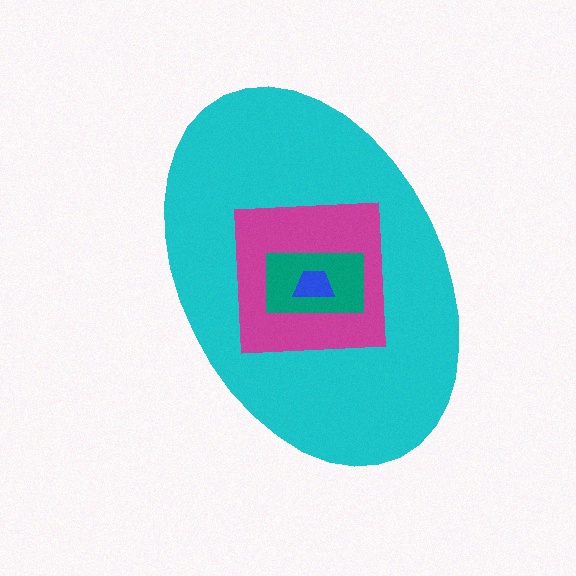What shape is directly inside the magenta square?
The teal rectangle.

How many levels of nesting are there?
4.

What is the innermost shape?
The blue trapezoid.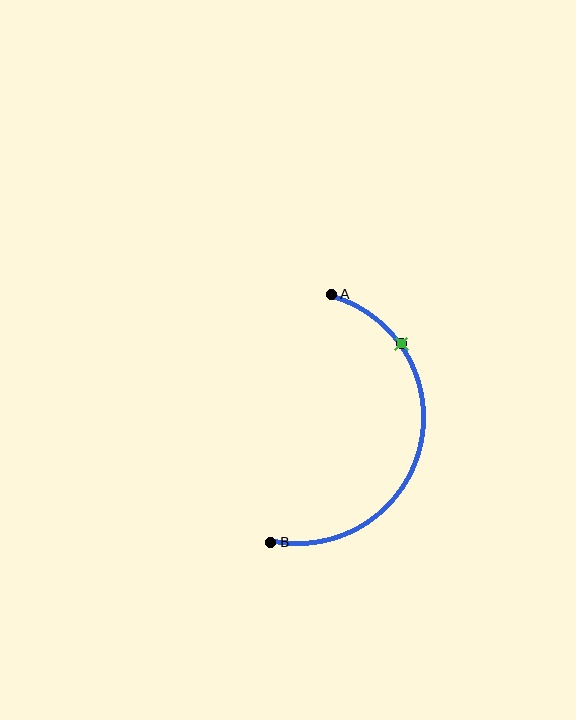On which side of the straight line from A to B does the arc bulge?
The arc bulges to the right of the straight line connecting A and B.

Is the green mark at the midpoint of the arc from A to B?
No. The green mark lies on the arc but is closer to endpoint A. The arc midpoint would be at the point on the curve equidistant along the arc from both A and B.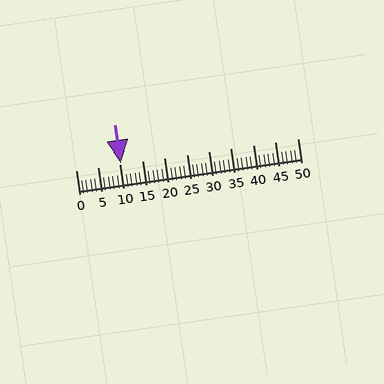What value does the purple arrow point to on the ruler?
The purple arrow points to approximately 10.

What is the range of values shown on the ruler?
The ruler shows values from 0 to 50.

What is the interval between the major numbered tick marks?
The major tick marks are spaced 5 units apart.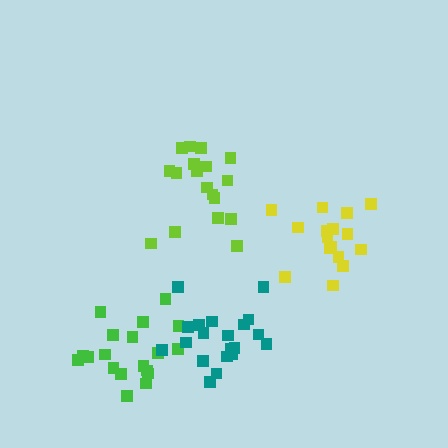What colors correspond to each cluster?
The clusters are colored: green, lime, yellow, teal.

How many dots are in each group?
Group 1: 19 dots, Group 2: 18 dots, Group 3: 16 dots, Group 4: 20 dots (73 total).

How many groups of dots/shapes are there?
There are 4 groups.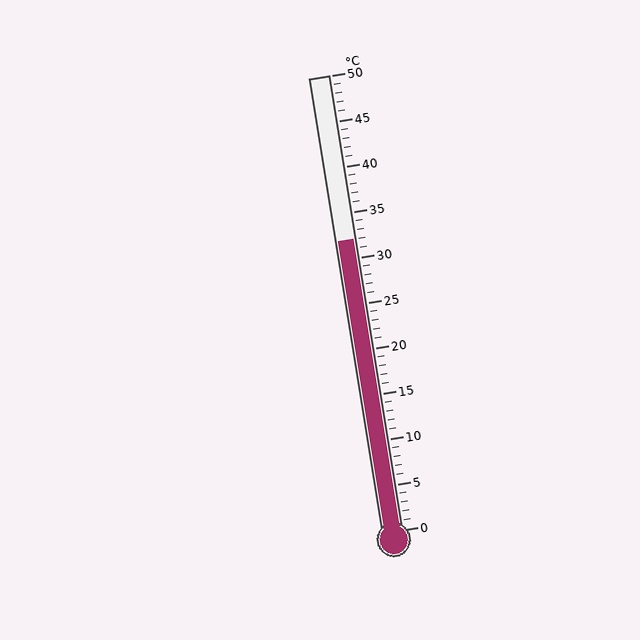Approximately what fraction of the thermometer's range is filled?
The thermometer is filled to approximately 65% of its range.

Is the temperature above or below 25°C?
The temperature is above 25°C.